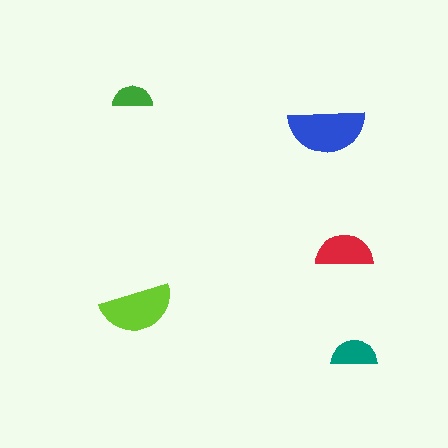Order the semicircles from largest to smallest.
the blue one, the lime one, the red one, the teal one, the green one.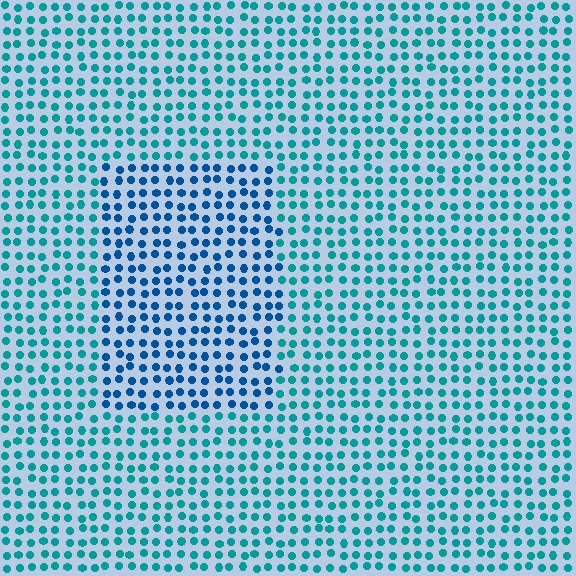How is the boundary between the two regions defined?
The boundary is defined purely by a slight shift in hue (about 30 degrees). Spacing, size, and orientation are identical on both sides.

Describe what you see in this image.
The image is filled with small teal elements in a uniform arrangement. A rectangle-shaped region is visible where the elements are tinted to a slightly different hue, forming a subtle color boundary.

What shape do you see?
I see a rectangle.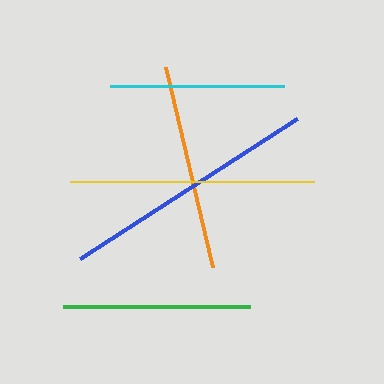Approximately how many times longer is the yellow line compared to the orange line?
The yellow line is approximately 1.2 times the length of the orange line.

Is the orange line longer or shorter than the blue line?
The blue line is longer than the orange line.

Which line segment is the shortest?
The cyan line is the shortest at approximately 173 pixels.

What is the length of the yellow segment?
The yellow segment is approximately 244 pixels long.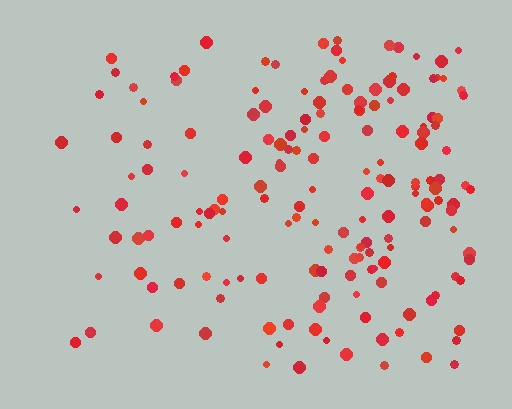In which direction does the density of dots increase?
From left to right, with the right side densest.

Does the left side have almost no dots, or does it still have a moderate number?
Still a moderate number, just noticeably fewer than the right.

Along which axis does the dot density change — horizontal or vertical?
Horizontal.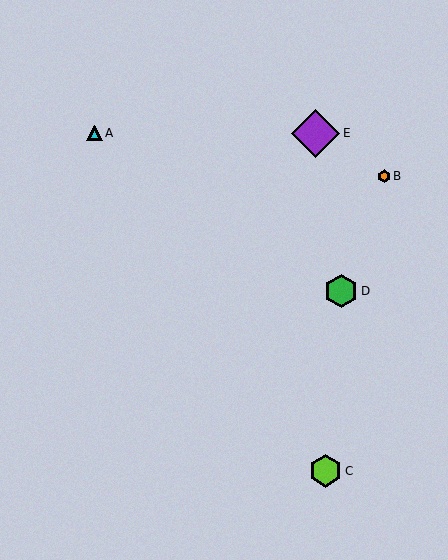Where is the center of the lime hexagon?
The center of the lime hexagon is at (326, 471).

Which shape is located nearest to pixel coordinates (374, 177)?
The orange hexagon (labeled B) at (384, 176) is nearest to that location.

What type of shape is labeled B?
Shape B is an orange hexagon.